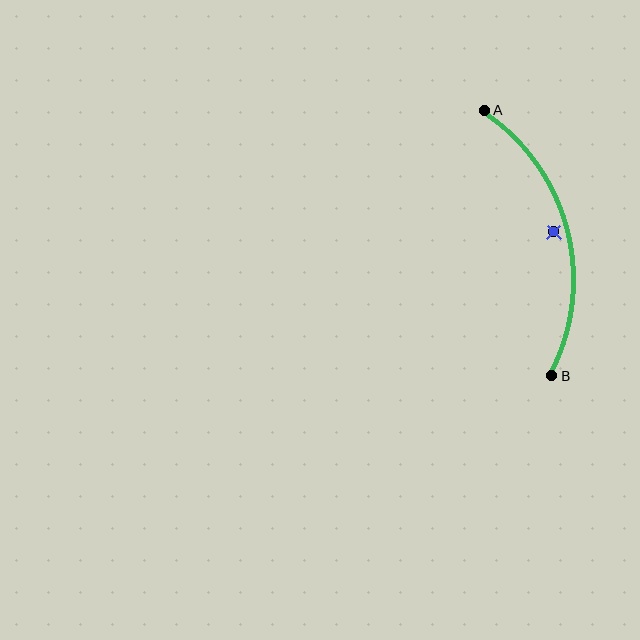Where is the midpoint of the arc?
The arc midpoint is the point on the curve farthest from the straight line joining A and B. It sits to the right of that line.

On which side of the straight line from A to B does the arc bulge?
The arc bulges to the right of the straight line connecting A and B.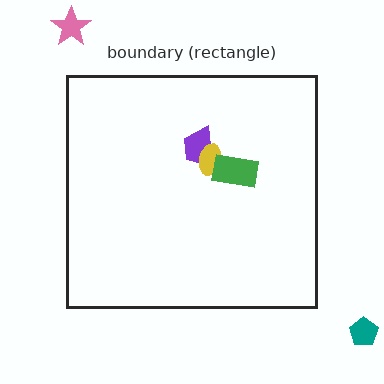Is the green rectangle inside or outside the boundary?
Inside.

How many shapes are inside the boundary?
3 inside, 2 outside.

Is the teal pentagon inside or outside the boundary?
Outside.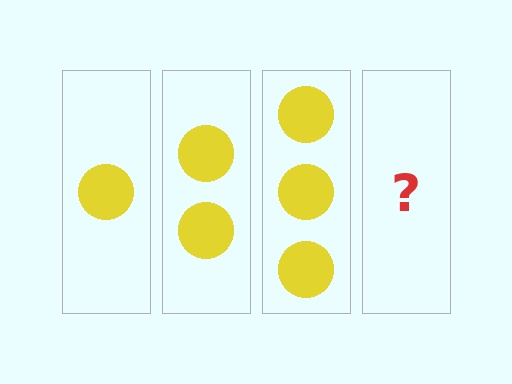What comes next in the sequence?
The next element should be 4 circles.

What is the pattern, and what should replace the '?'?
The pattern is that each step adds one more circle. The '?' should be 4 circles.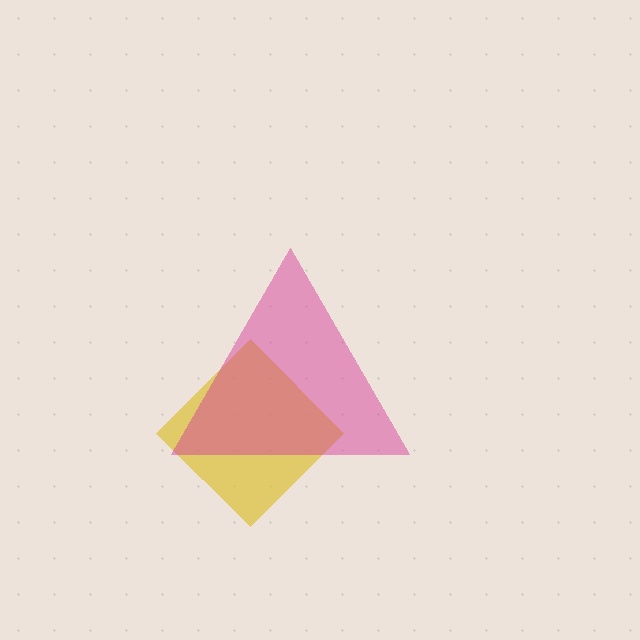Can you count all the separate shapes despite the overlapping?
Yes, there are 2 separate shapes.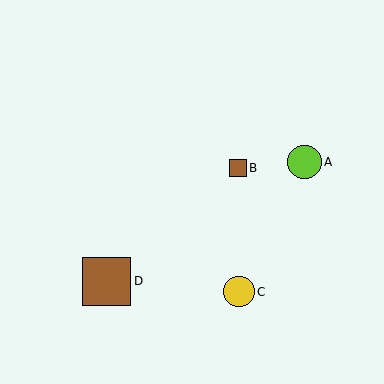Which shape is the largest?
The brown square (labeled D) is the largest.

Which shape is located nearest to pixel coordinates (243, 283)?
The yellow circle (labeled C) at (239, 292) is nearest to that location.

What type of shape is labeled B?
Shape B is a brown square.